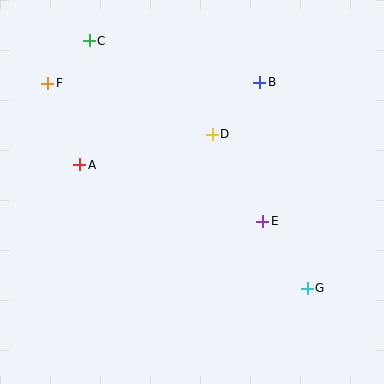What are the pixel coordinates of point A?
Point A is at (80, 165).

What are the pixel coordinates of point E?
Point E is at (263, 221).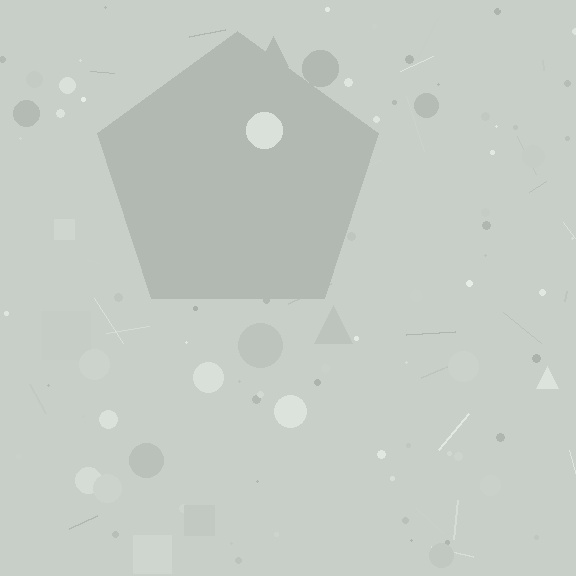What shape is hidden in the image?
A pentagon is hidden in the image.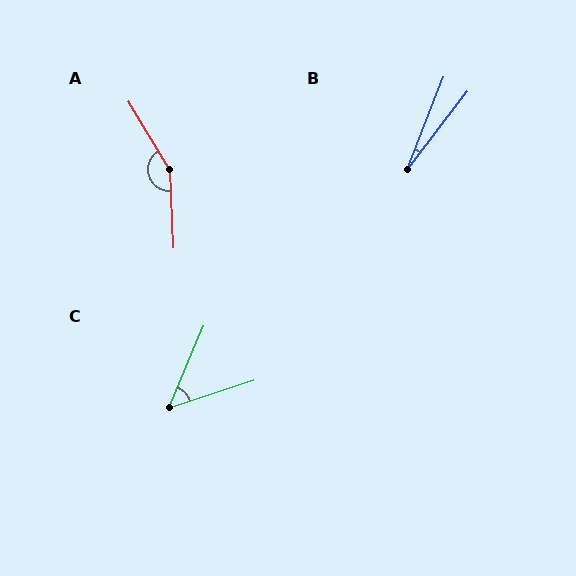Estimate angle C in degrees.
Approximately 49 degrees.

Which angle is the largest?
A, at approximately 152 degrees.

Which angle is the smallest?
B, at approximately 16 degrees.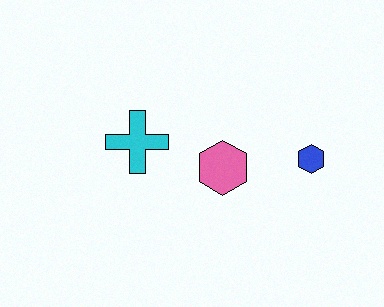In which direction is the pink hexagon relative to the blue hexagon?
The pink hexagon is to the left of the blue hexagon.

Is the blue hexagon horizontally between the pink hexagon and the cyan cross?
No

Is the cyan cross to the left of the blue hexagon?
Yes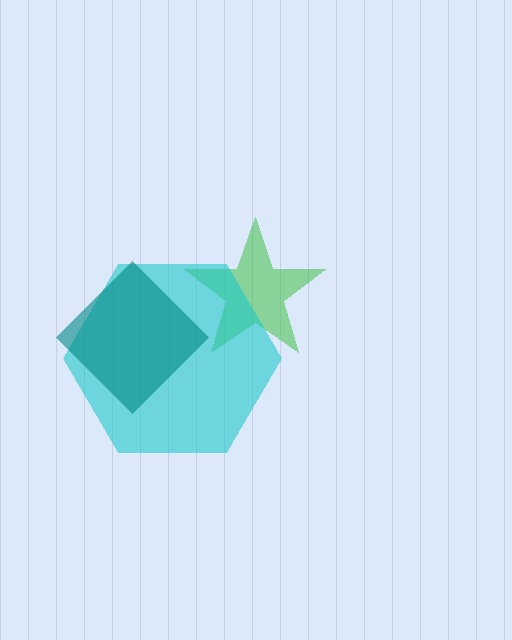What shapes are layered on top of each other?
The layered shapes are: a green star, a cyan hexagon, a teal diamond.